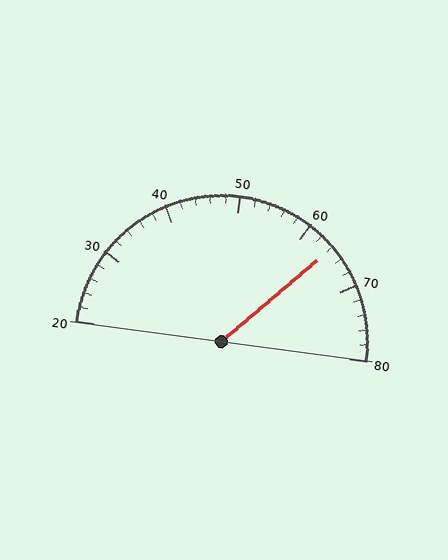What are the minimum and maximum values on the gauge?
The gauge ranges from 20 to 80.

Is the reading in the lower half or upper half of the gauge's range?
The reading is in the upper half of the range (20 to 80).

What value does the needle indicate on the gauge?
The needle indicates approximately 64.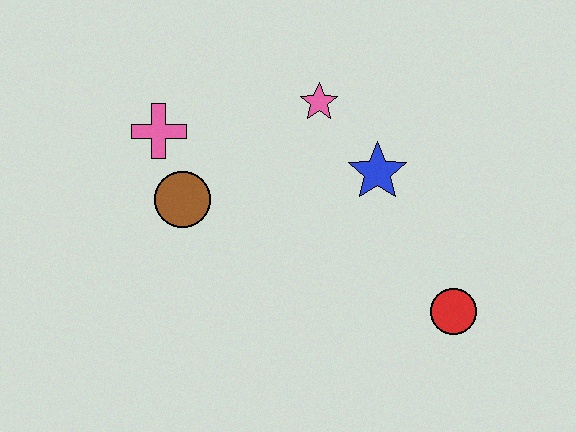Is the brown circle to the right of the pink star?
No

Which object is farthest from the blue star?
The pink cross is farthest from the blue star.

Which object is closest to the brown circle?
The pink cross is closest to the brown circle.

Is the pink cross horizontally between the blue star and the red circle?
No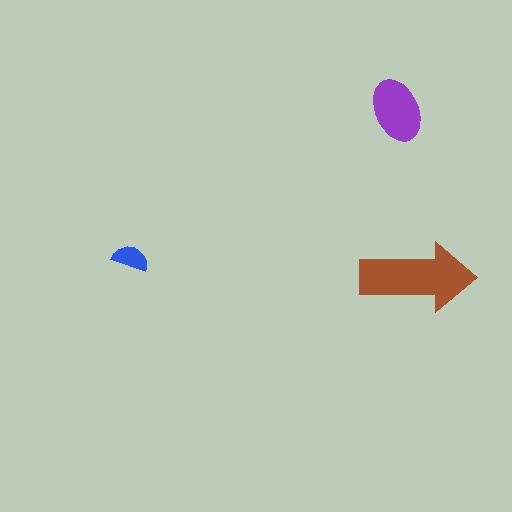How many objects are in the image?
There are 3 objects in the image.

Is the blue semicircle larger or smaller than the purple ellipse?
Smaller.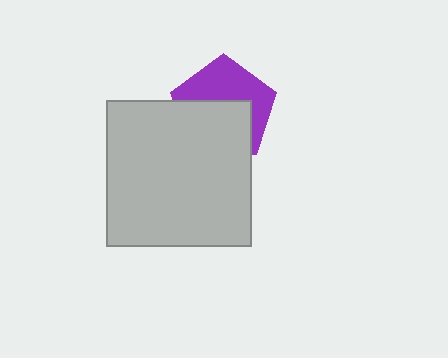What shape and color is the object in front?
The object in front is a light gray square.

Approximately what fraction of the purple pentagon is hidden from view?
Roughly 52% of the purple pentagon is hidden behind the light gray square.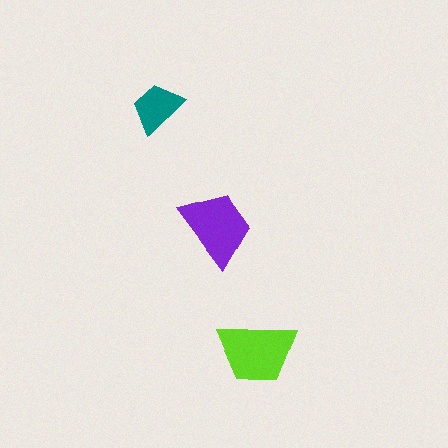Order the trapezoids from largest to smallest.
the lime one, the purple one, the teal one.